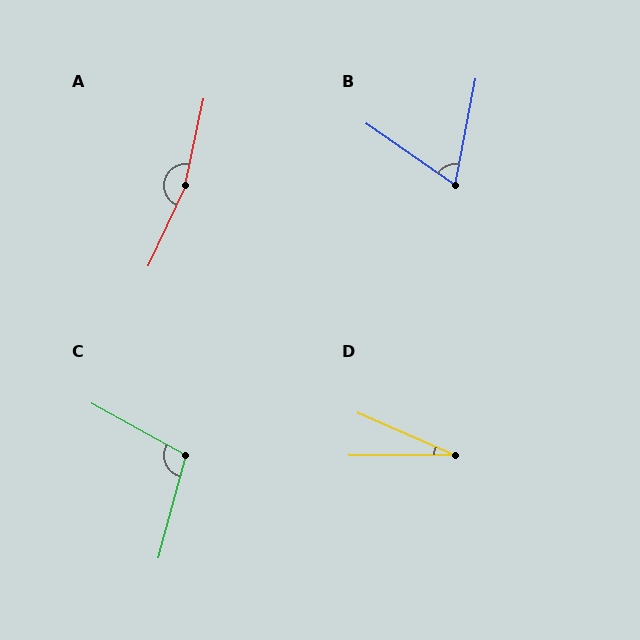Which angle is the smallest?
D, at approximately 23 degrees.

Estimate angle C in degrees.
Approximately 104 degrees.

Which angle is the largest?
A, at approximately 167 degrees.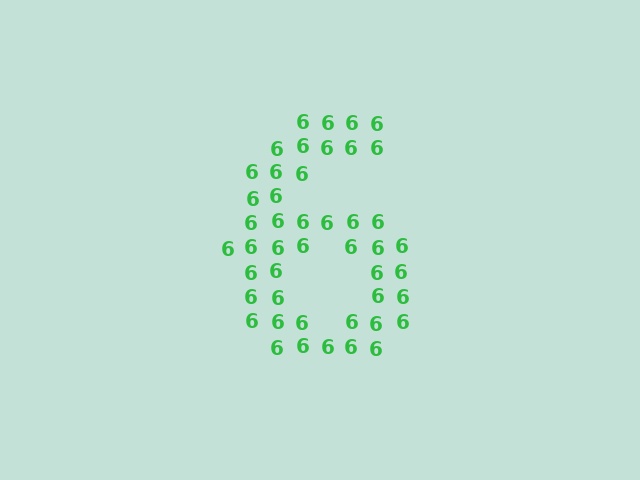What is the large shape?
The large shape is the digit 6.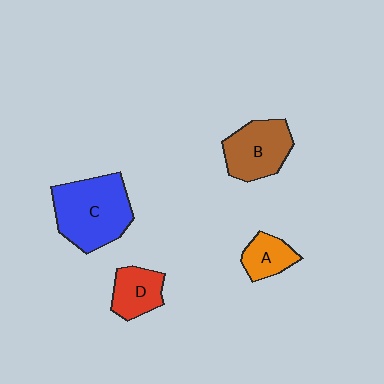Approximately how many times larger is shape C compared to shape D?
Approximately 2.1 times.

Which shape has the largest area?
Shape C (blue).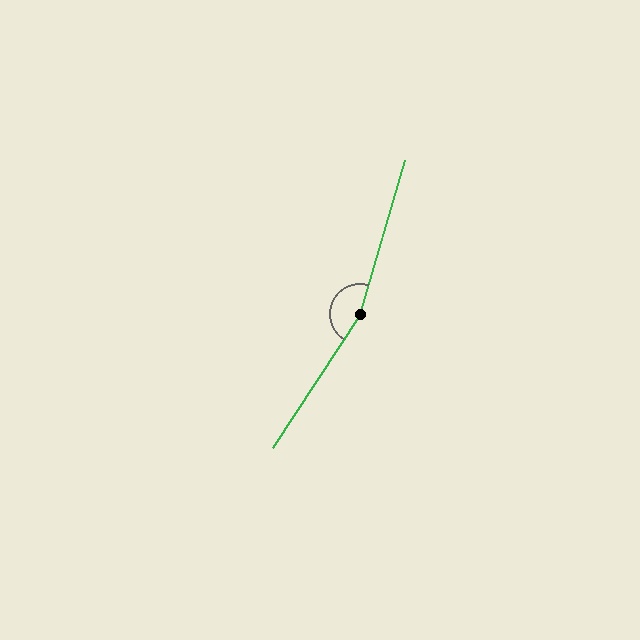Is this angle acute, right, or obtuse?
It is obtuse.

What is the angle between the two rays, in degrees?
Approximately 163 degrees.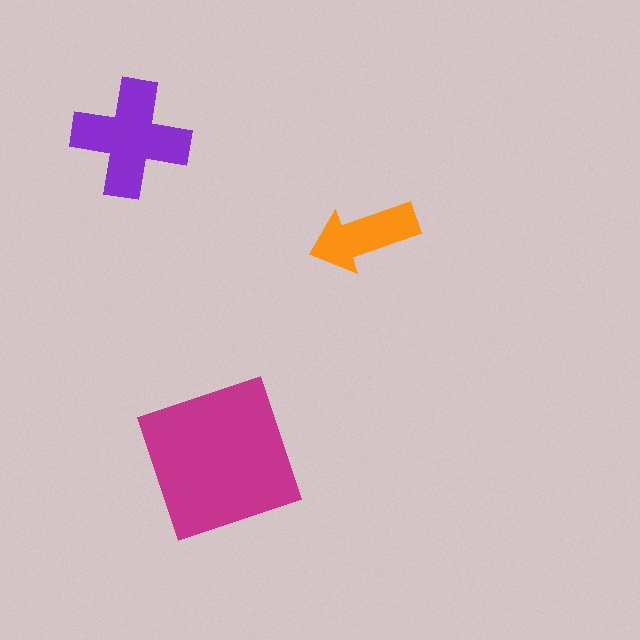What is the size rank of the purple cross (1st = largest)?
2nd.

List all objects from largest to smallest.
The magenta square, the purple cross, the orange arrow.